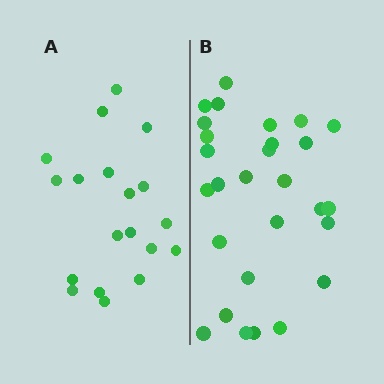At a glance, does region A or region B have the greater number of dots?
Region B (the right region) has more dots.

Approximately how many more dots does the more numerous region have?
Region B has roughly 8 or so more dots than region A.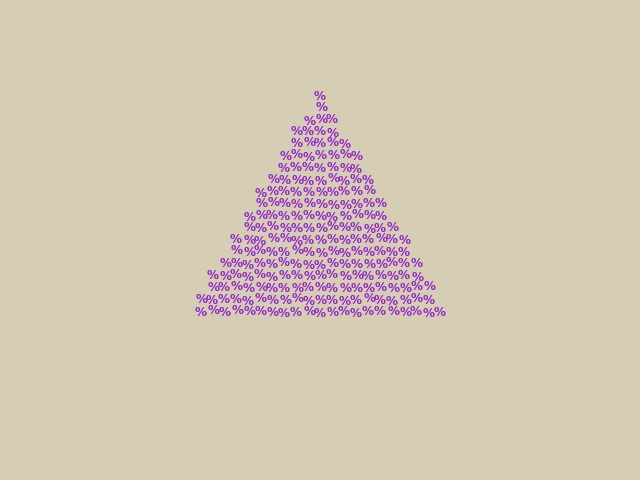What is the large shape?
The large shape is a triangle.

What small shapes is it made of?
It is made of small percent signs.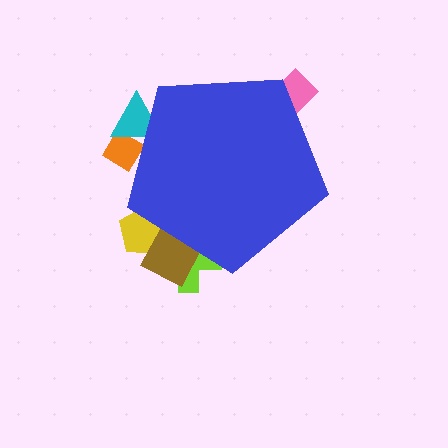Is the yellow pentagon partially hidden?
Yes, the yellow pentagon is partially hidden behind the blue pentagon.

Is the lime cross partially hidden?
Yes, the lime cross is partially hidden behind the blue pentagon.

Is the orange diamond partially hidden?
Yes, the orange diamond is partially hidden behind the blue pentagon.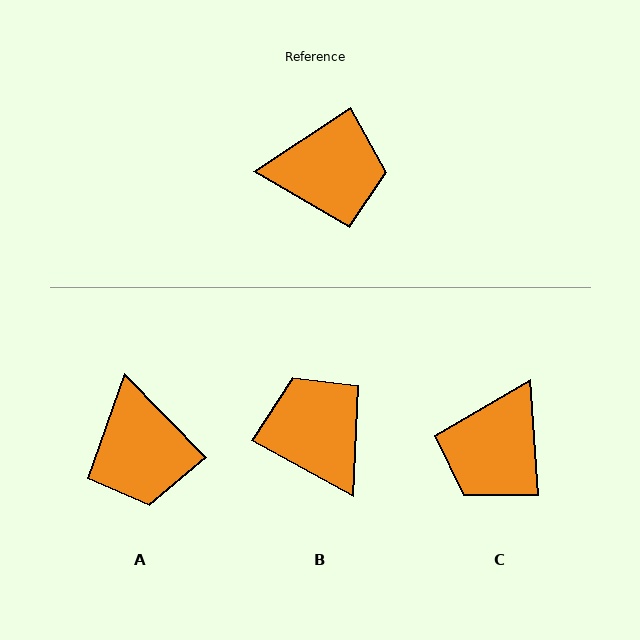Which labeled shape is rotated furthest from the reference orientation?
C, about 120 degrees away.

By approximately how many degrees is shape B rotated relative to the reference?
Approximately 118 degrees counter-clockwise.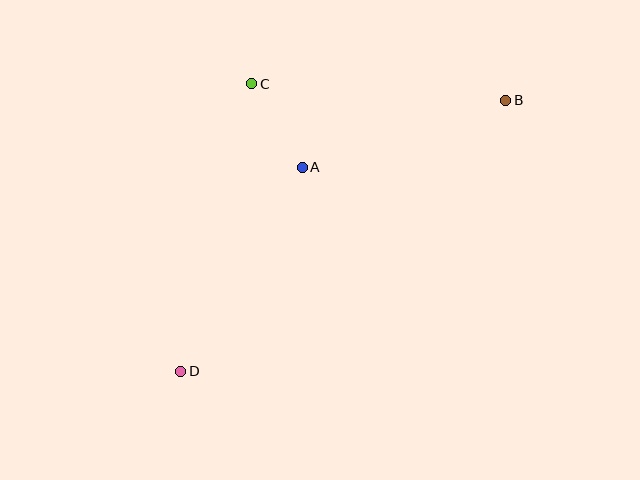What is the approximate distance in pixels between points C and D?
The distance between C and D is approximately 296 pixels.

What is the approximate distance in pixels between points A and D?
The distance between A and D is approximately 237 pixels.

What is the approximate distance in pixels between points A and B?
The distance between A and B is approximately 214 pixels.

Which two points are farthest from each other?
Points B and D are farthest from each other.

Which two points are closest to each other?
Points A and C are closest to each other.